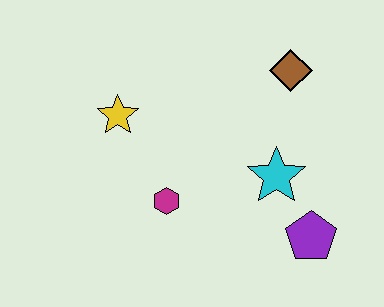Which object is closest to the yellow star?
The magenta hexagon is closest to the yellow star.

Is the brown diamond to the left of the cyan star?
No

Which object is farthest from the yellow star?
The purple pentagon is farthest from the yellow star.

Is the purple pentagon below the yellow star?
Yes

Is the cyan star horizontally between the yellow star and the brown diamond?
Yes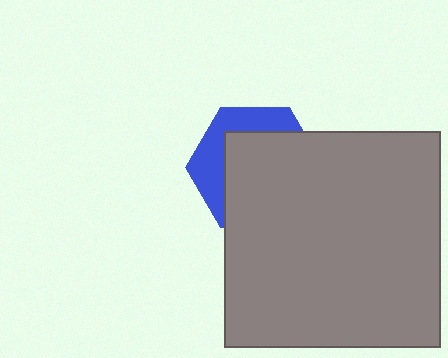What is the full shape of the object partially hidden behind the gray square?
The partially hidden object is a blue hexagon.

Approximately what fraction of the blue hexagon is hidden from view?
Roughly 66% of the blue hexagon is hidden behind the gray square.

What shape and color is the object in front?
The object in front is a gray square.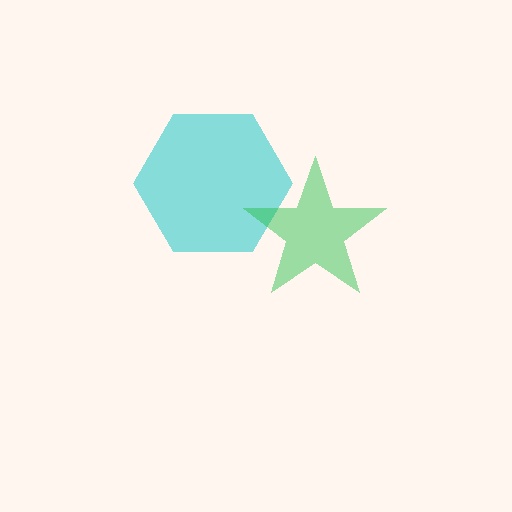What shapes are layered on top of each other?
The layered shapes are: a cyan hexagon, a green star.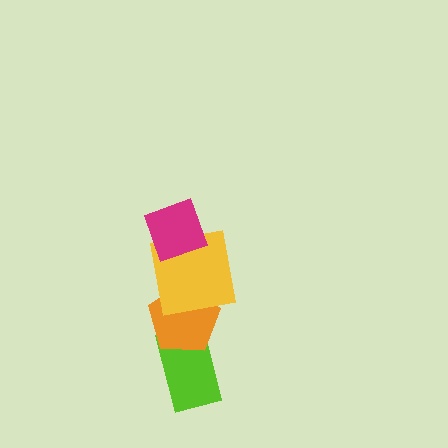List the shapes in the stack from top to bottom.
From top to bottom: the magenta diamond, the yellow square, the orange pentagon, the lime rectangle.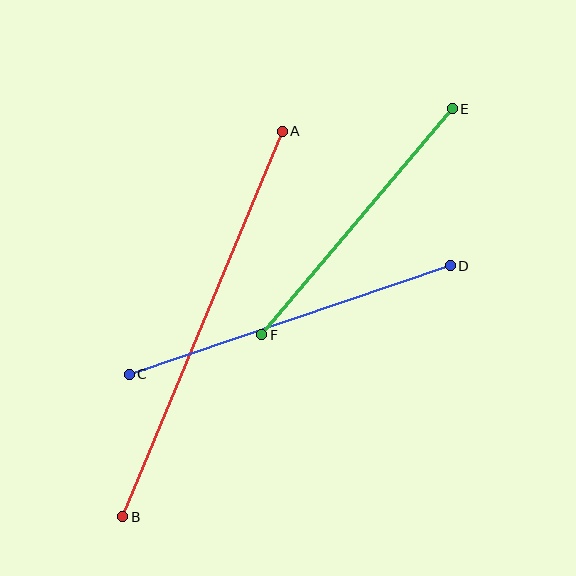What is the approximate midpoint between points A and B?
The midpoint is at approximately (202, 324) pixels.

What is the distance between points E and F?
The distance is approximately 296 pixels.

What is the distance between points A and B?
The distance is approximately 417 pixels.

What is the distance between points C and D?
The distance is approximately 339 pixels.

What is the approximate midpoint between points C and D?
The midpoint is at approximately (290, 320) pixels.